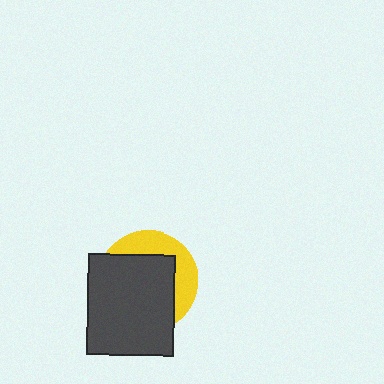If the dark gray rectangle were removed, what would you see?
You would see the complete yellow circle.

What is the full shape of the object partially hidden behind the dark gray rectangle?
The partially hidden object is a yellow circle.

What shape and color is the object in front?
The object in front is a dark gray rectangle.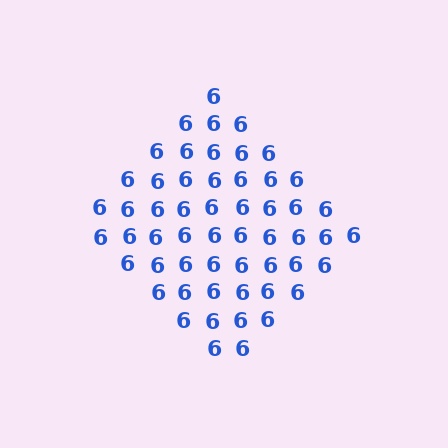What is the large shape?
The large shape is a diamond.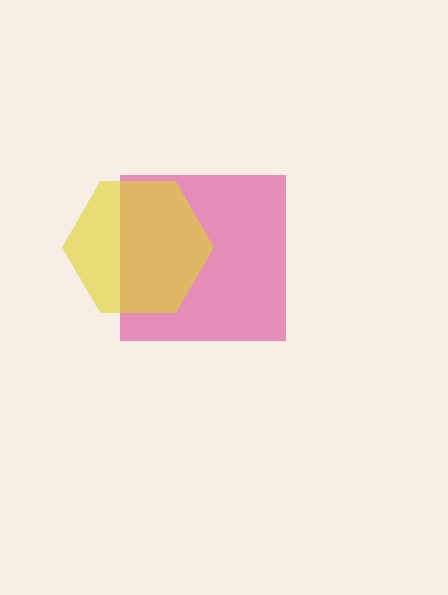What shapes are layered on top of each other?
The layered shapes are: a pink square, a yellow hexagon.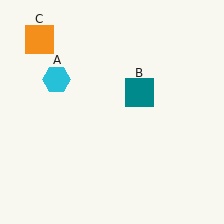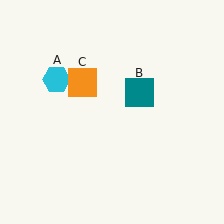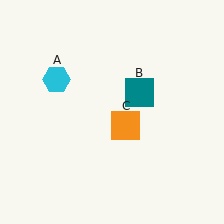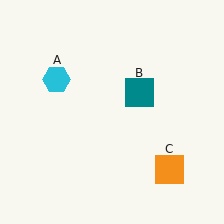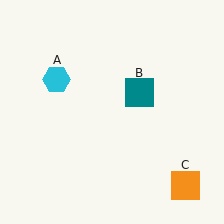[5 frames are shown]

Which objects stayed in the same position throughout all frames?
Cyan hexagon (object A) and teal square (object B) remained stationary.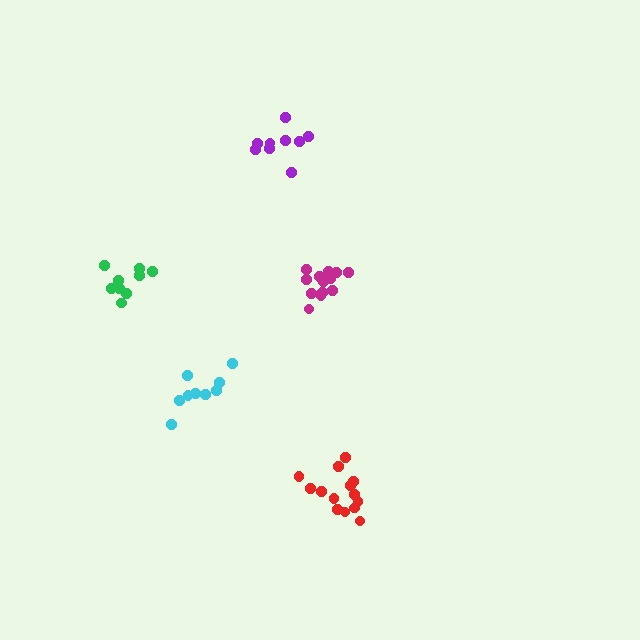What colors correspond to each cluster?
The clusters are colored: red, magenta, green, cyan, purple.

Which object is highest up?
The purple cluster is topmost.